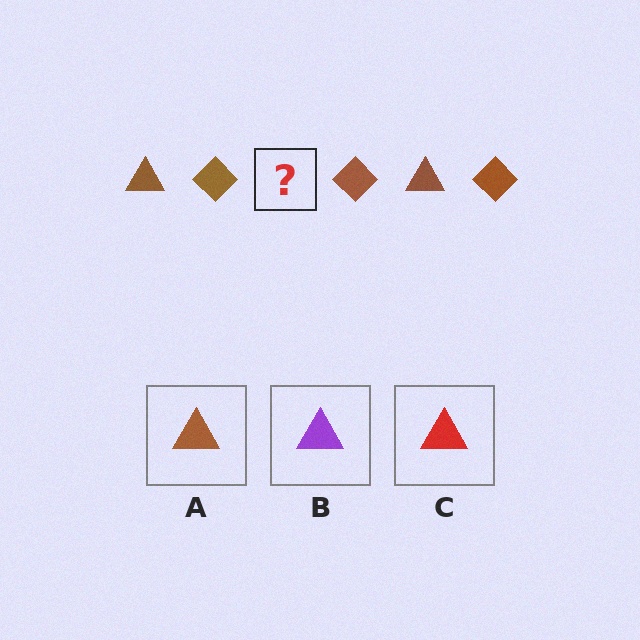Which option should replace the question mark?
Option A.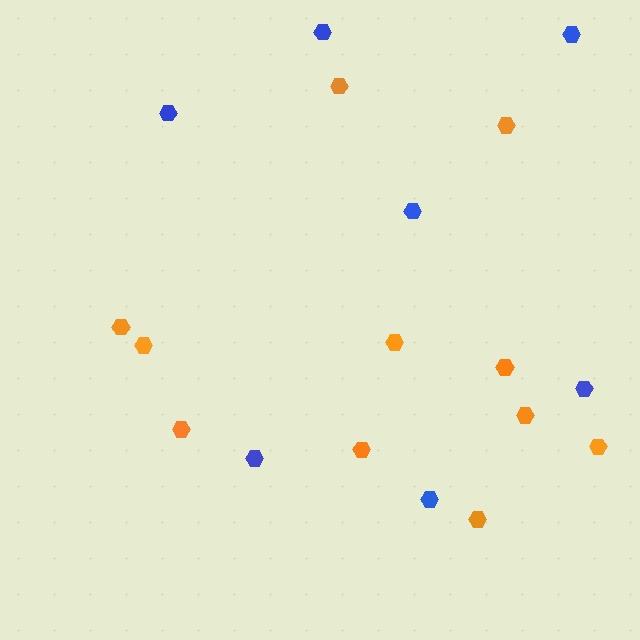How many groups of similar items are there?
There are 2 groups: one group of blue hexagons (7) and one group of orange hexagons (11).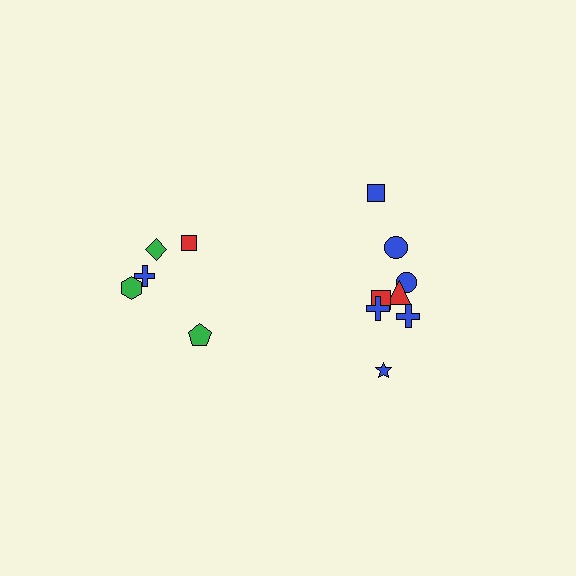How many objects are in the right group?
There are 8 objects.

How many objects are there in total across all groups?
There are 13 objects.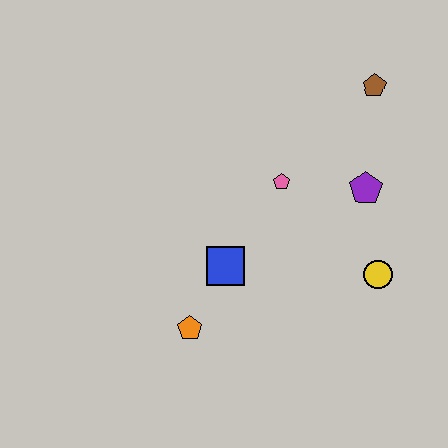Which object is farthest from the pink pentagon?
The orange pentagon is farthest from the pink pentagon.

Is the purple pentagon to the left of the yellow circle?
Yes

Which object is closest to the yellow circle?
The purple pentagon is closest to the yellow circle.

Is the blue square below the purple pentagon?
Yes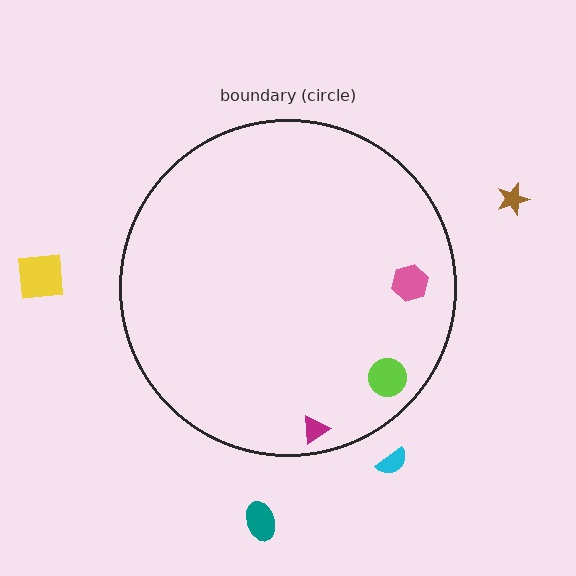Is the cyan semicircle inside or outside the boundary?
Outside.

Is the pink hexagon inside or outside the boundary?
Inside.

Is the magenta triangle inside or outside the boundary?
Inside.